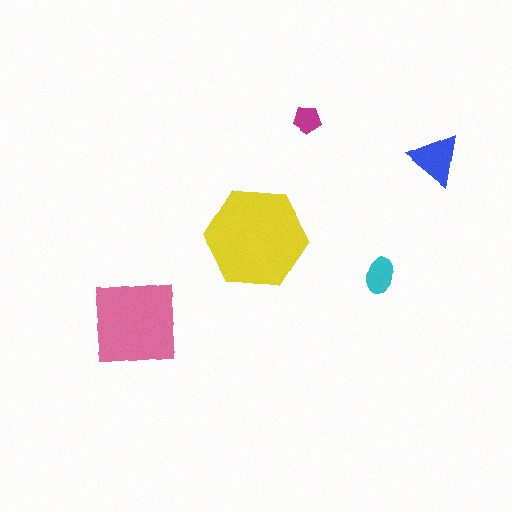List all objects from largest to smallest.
The yellow hexagon, the pink square, the blue triangle, the cyan ellipse, the magenta pentagon.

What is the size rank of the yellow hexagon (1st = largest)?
1st.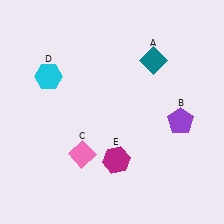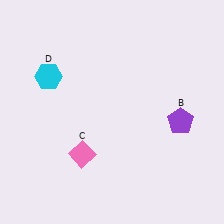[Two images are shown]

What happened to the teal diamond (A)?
The teal diamond (A) was removed in Image 2. It was in the top-right area of Image 1.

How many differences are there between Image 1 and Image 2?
There are 2 differences between the two images.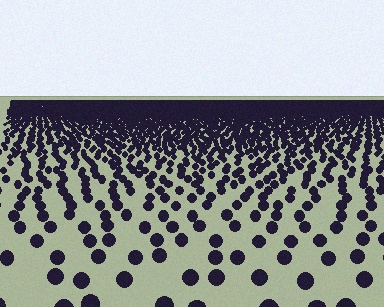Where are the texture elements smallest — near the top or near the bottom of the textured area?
Near the top.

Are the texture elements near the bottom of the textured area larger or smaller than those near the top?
Larger. Near the bottom, elements are closer to the viewer and appear at a bigger on-screen size.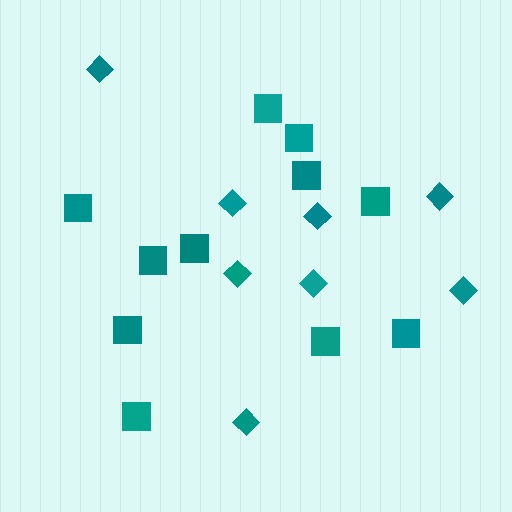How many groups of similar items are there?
There are 2 groups: one group of diamonds (8) and one group of squares (11).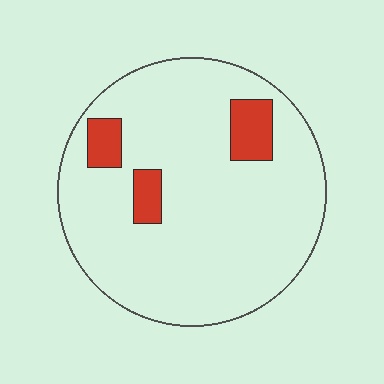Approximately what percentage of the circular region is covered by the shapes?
Approximately 10%.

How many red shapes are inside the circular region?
3.